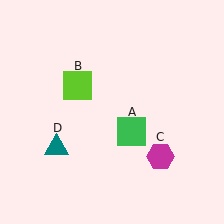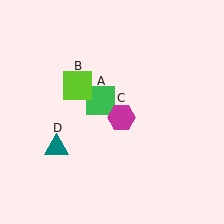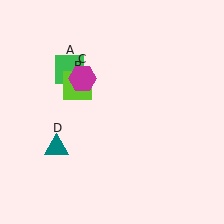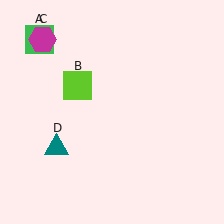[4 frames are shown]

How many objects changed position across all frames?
2 objects changed position: green square (object A), magenta hexagon (object C).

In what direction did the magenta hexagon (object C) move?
The magenta hexagon (object C) moved up and to the left.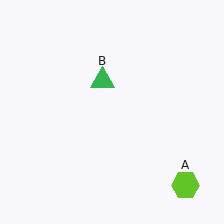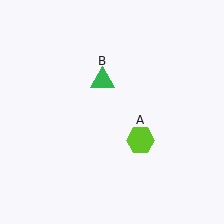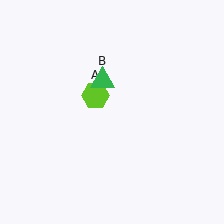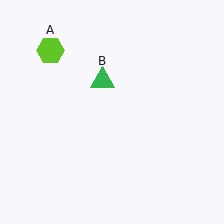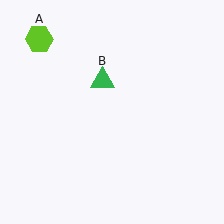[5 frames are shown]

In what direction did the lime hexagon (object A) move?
The lime hexagon (object A) moved up and to the left.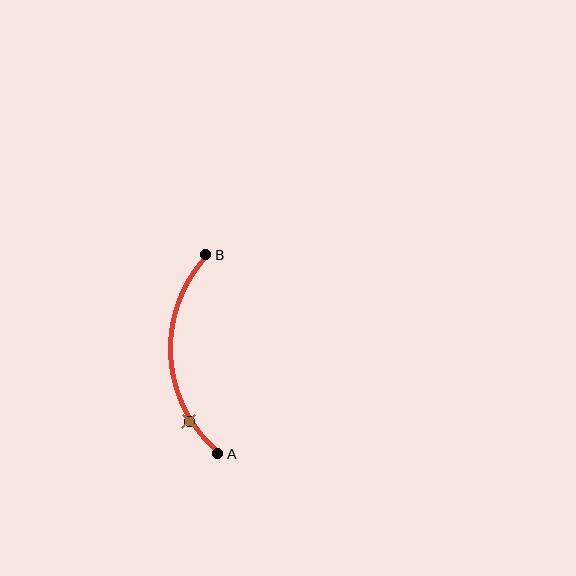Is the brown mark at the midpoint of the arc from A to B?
No. The brown mark lies on the arc but is closer to endpoint A. The arc midpoint would be at the point on the curve equidistant along the arc from both A and B.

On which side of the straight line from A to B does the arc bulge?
The arc bulges to the left of the straight line connecting A and B.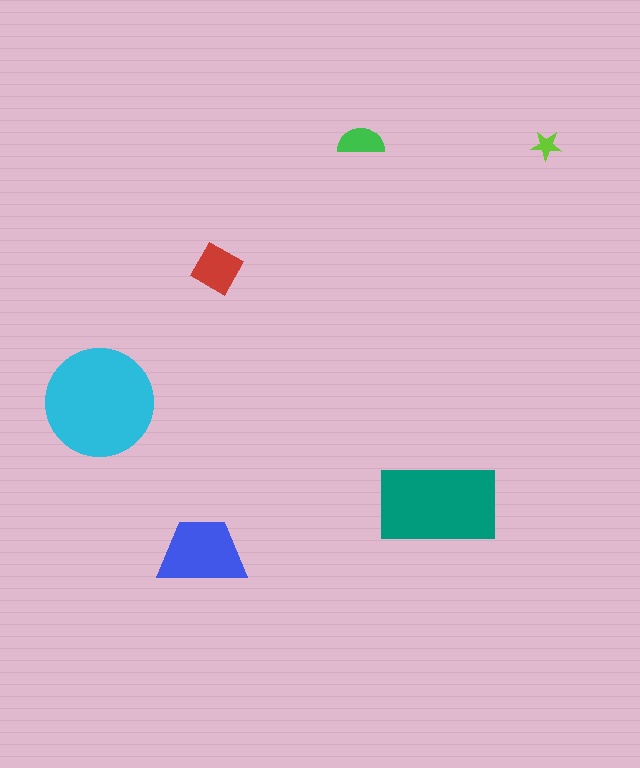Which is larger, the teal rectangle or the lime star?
The teal rectangle.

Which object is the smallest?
The lime star.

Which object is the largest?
The cyan circle.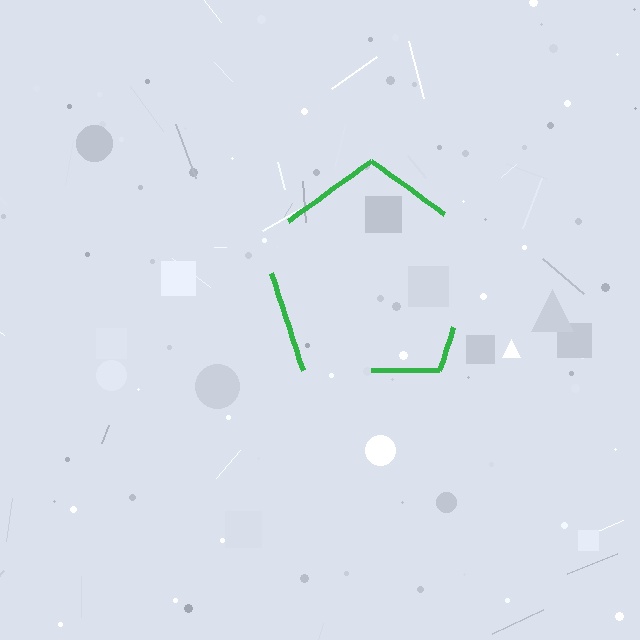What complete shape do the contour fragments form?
The contour fragments form a pentagon.